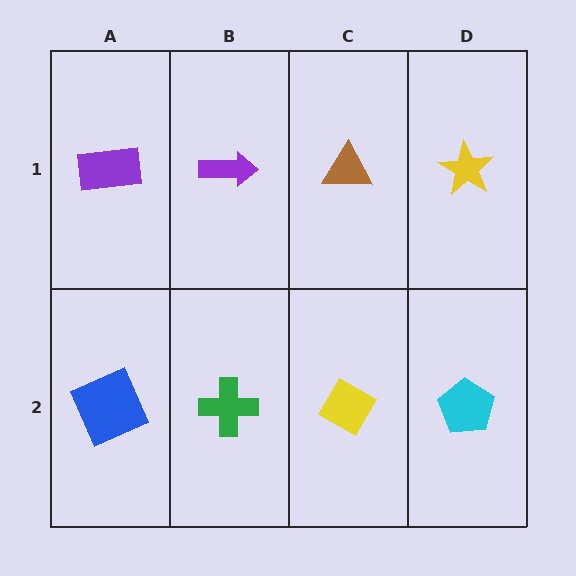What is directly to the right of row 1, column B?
A brown triangle.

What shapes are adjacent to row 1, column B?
A green cross (row 2, column B), a purple rectangle (row 1, column A), a brown triangle (row 1, column C).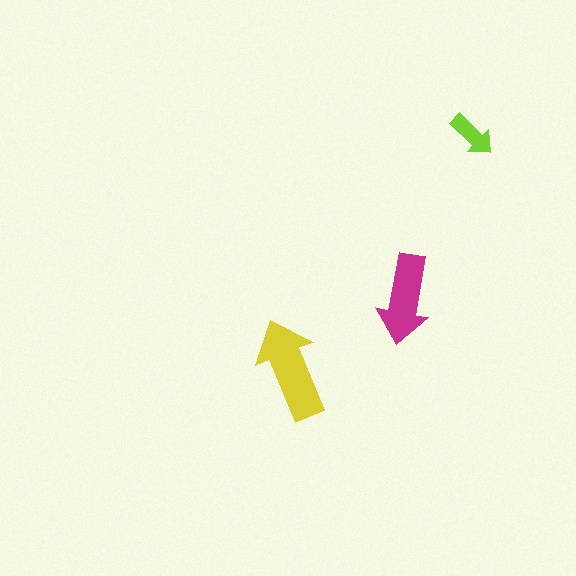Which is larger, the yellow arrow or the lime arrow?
The yellow one.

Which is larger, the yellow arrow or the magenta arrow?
The yellow one.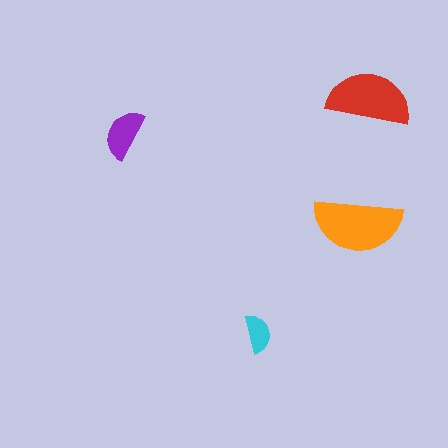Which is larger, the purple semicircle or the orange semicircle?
The orange one.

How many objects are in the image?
There are 4 objects in the image.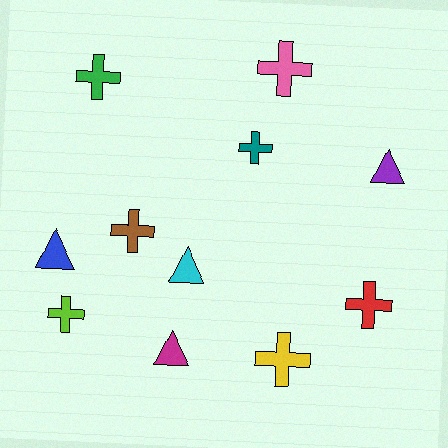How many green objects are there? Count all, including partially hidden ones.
There is 1 green object.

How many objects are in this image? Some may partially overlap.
There are 11 objects.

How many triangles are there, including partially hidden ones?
There are 4 triangles.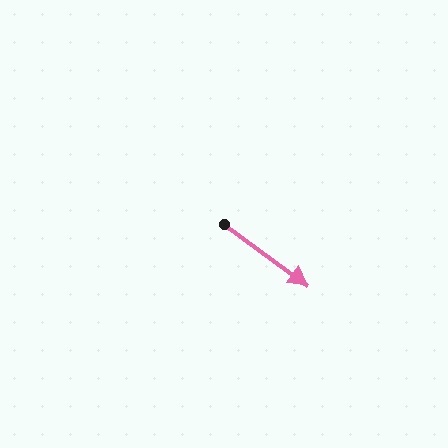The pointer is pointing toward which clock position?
Roughly 4 o'clock.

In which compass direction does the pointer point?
Southeast.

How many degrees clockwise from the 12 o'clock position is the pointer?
Approximately 126 degrees.